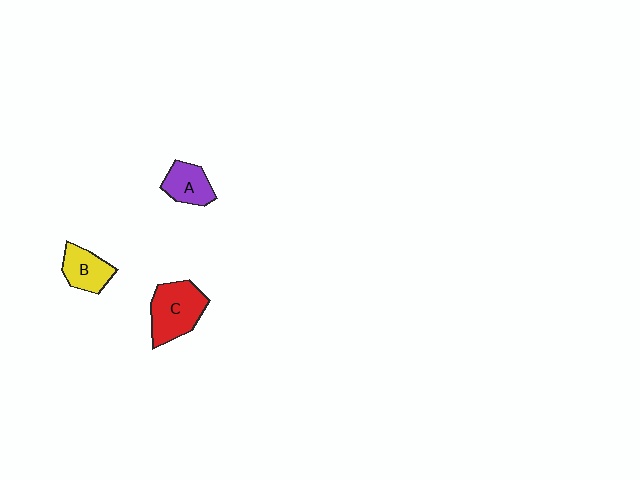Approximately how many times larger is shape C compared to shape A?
Approximately 1.6 times.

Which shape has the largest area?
Shape C (red).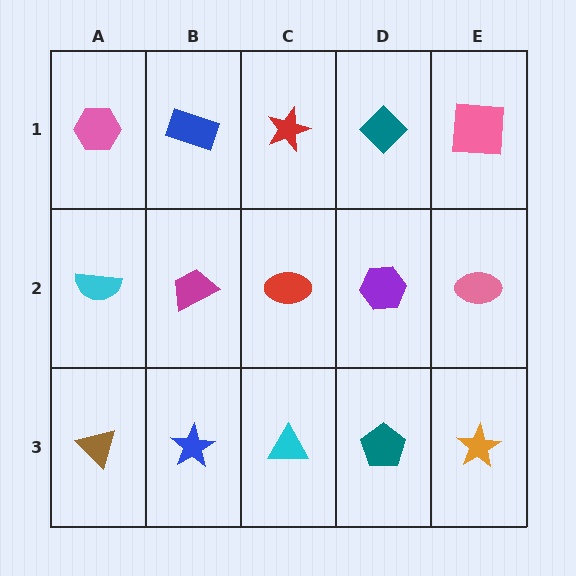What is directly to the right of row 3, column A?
A blue star.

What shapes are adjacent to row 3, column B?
A magenta trapezoid (row 2, column B), a brown triangle (row 3, column A), a cyan triangle (row 3, column C).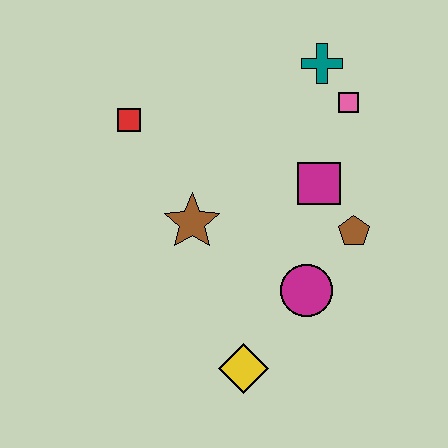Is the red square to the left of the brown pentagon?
Yes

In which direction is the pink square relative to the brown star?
The pink square is to the right of the brown star.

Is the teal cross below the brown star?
No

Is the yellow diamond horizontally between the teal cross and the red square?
Yes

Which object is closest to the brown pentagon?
The magenta square is closest to the brown pentagon.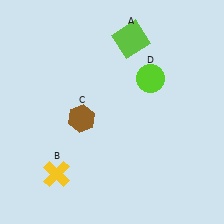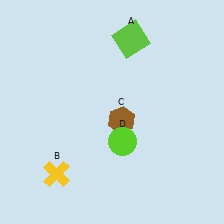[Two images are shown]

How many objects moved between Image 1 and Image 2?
2 objects moved between the two images.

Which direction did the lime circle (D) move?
The lime circle (D) moved down.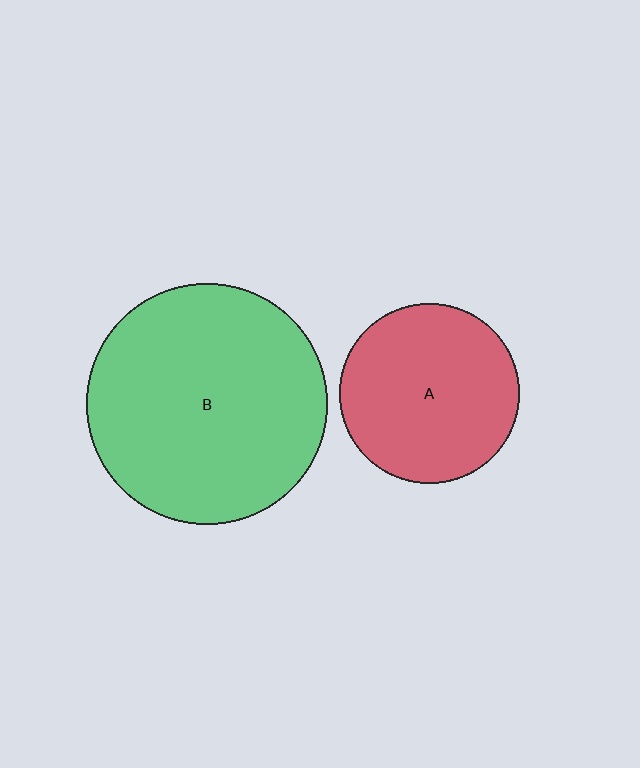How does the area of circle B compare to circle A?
Approximately 1.8 times.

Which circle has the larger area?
Circle B (green).